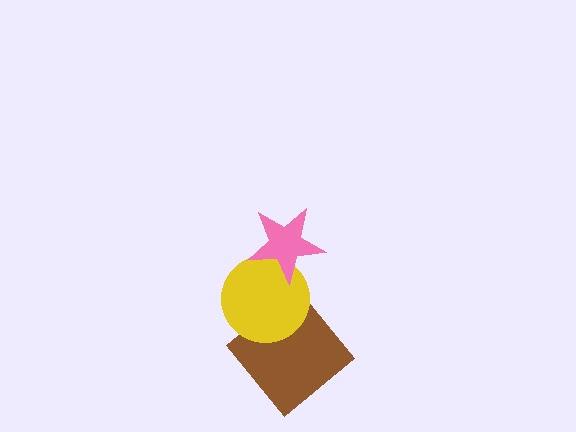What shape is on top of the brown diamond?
The yellow circle is on top of the brown diamond.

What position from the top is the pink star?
The pink star is 1st from the top.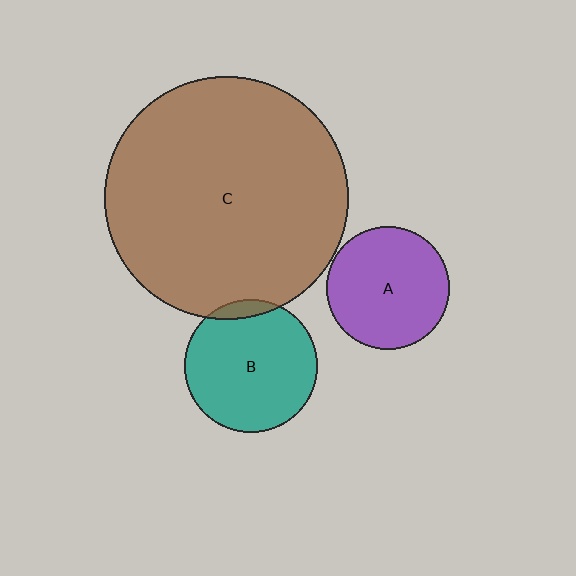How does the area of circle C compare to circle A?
Approximately 3.9 times.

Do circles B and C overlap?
Yes.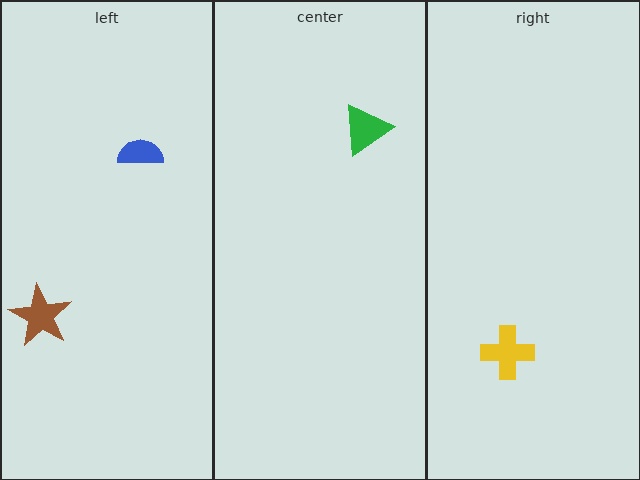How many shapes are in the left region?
2.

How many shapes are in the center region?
1.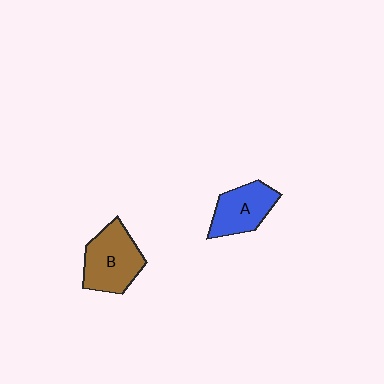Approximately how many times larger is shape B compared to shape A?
Approximately 1.2 times.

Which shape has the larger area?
Shape B (brown).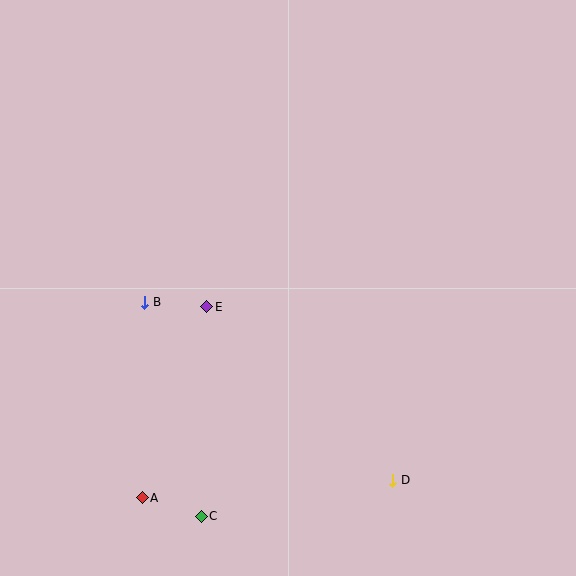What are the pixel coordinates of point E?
Point E is at (207, 307).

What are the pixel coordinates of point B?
Point B is at (145, 302).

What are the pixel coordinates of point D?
Point D is at (393, 480).